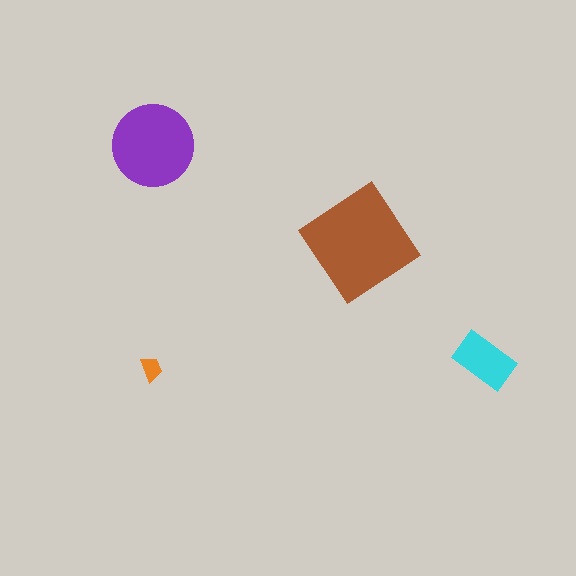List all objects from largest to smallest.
The brown diamond, the purple circle, the cyan rectangle, the orange trapezoid.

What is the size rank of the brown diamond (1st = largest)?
1st.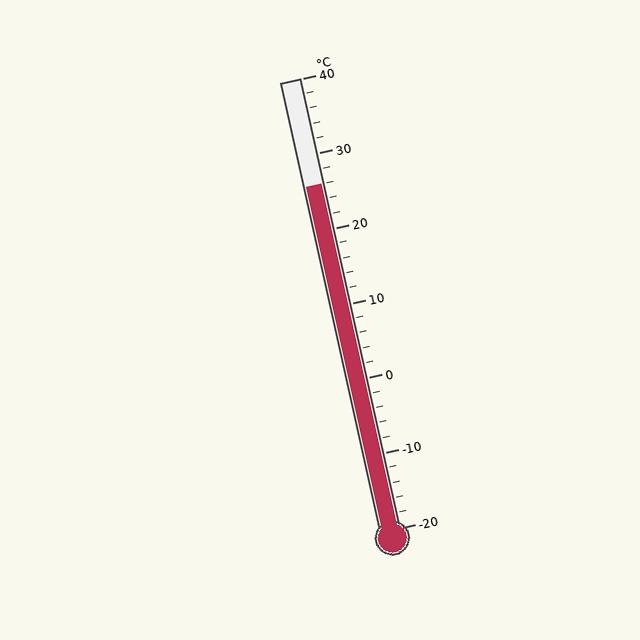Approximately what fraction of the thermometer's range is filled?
The thermometer is filled to approximately 75% of its range.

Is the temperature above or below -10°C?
The temperature is above -10°C.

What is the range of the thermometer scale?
The thermometer scale ranges from -20°C to 40°C.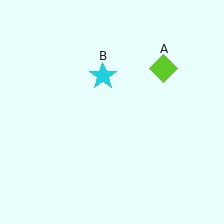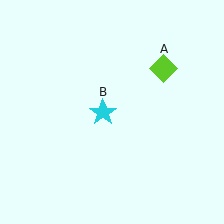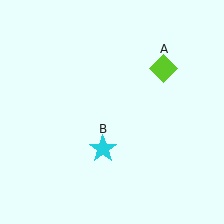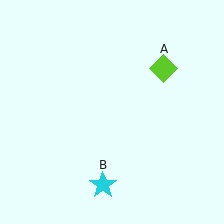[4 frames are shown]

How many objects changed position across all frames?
1 object changed position: cyan star (object B).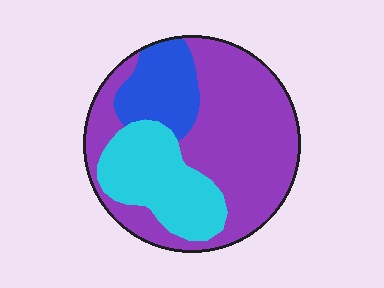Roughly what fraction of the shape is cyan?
Cyan takes up between a quarter and a half of the shape.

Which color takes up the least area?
Blue, at roughly 15%.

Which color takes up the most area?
Purple, at roughly 60%.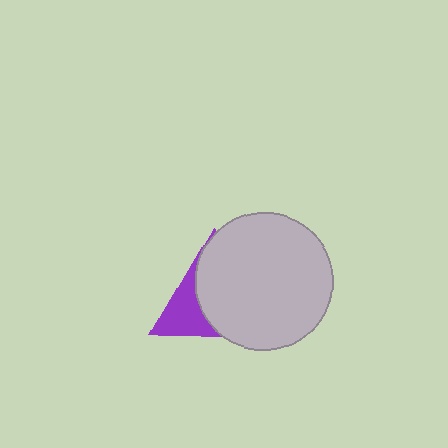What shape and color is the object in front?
The object in front is a light gray circle.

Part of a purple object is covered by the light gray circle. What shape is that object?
It is a triangle.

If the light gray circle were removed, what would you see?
You would see the complete purple triangle.